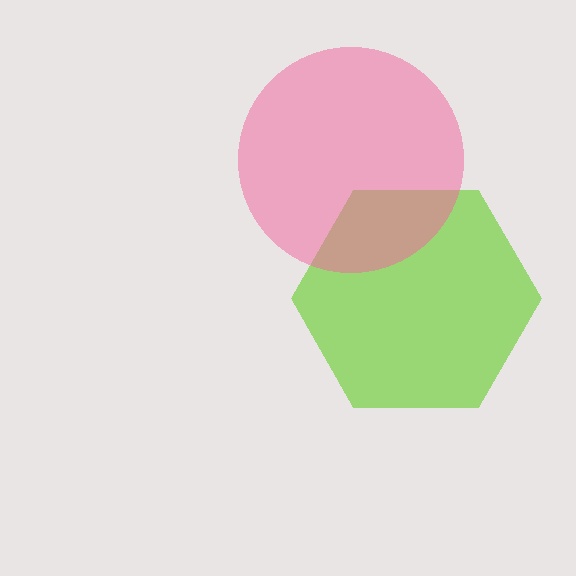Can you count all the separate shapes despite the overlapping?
Yes, there are 2 separate shapes.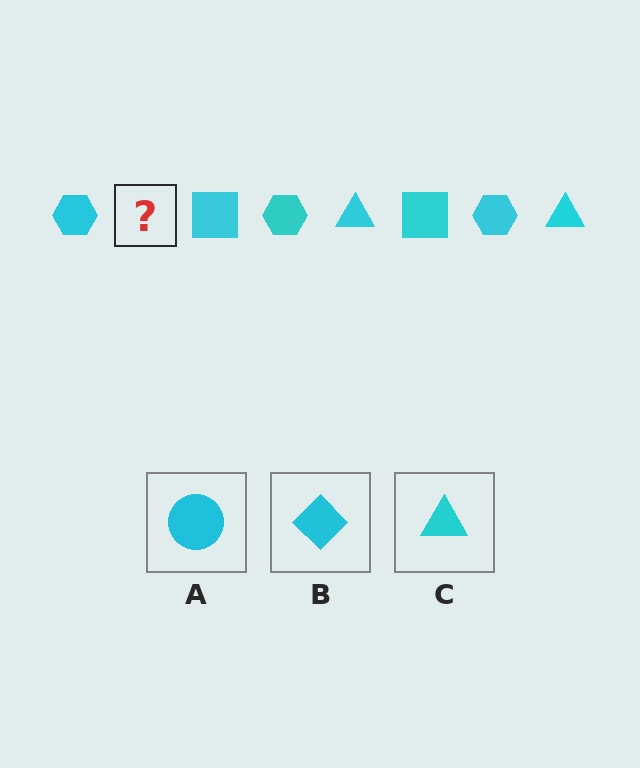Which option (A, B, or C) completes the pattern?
C.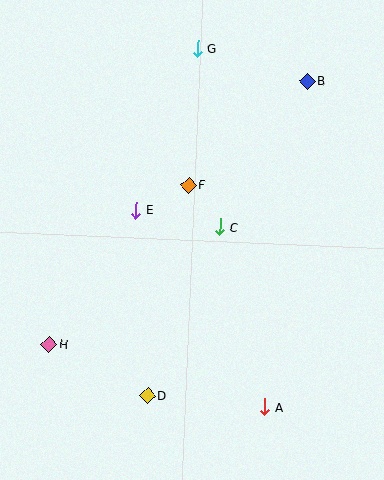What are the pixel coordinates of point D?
Point D is at (148, 395).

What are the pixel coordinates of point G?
Point G is at (197, 48).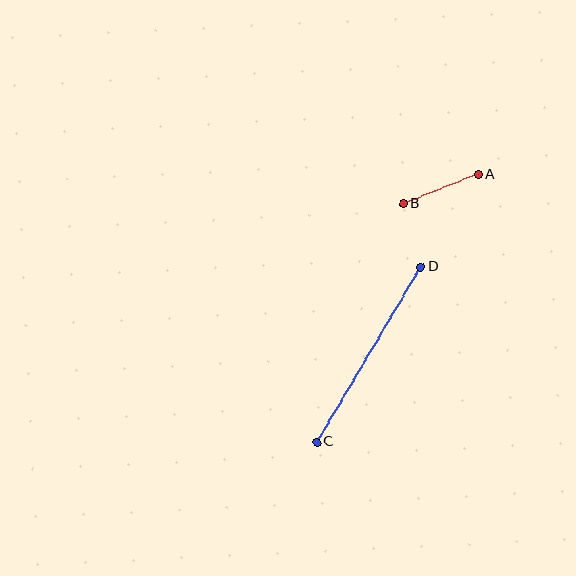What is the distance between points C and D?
The distance is approximately 204 pixels.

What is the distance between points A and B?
The distance is approximately 80 pixels.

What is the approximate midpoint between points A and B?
The midpoint is at approximately (441, 189) pixels.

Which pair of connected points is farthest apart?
Points C and D are farthest apart.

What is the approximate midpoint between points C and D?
The midpoint is at approximately (369, 354) pixels.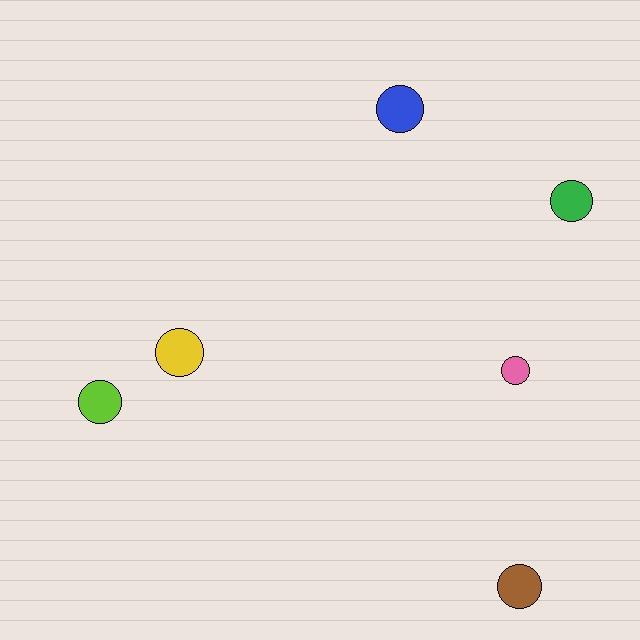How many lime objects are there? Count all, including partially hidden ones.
There is 1 lime object.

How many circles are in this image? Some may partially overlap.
There are 6 circles.